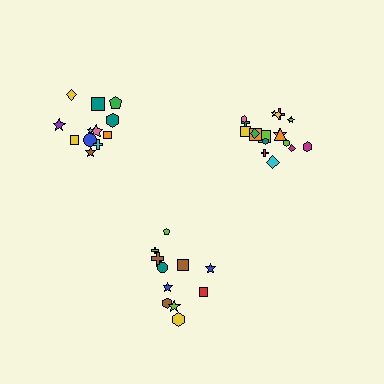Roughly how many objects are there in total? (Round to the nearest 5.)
Roughly 40 objects in total.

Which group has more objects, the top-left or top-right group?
The top-right group.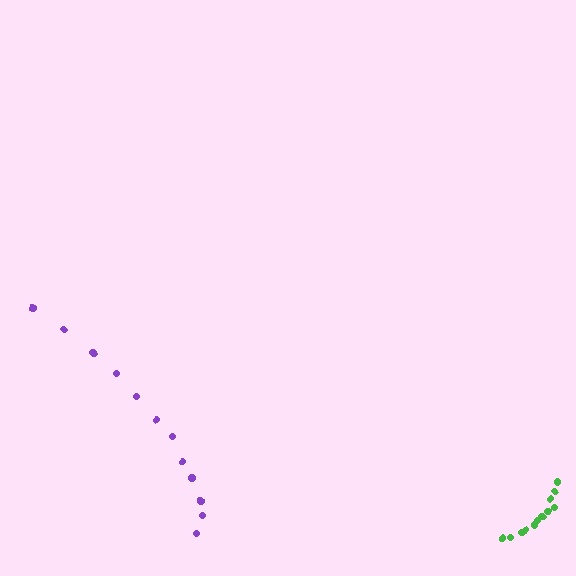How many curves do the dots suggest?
There are 2 distinct paths.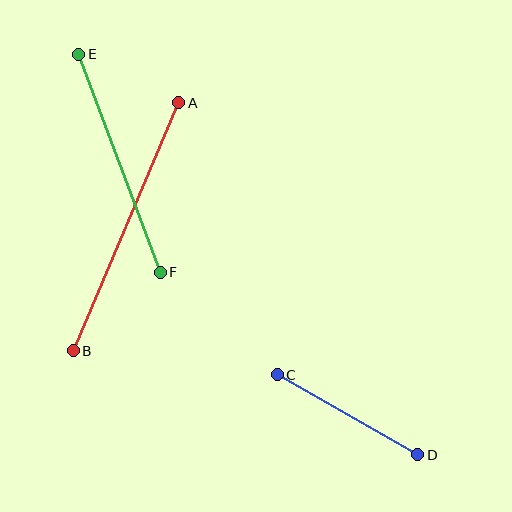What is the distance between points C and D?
The distance is approximately 162 pixels.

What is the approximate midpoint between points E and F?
The midpoint is at approximately (119, 163) pixels.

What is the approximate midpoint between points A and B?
The midpoint is at approximately (126, 227) pixels.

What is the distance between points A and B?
The distance is approximately 269 pixels.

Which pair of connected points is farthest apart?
Points A and B are farthest apart.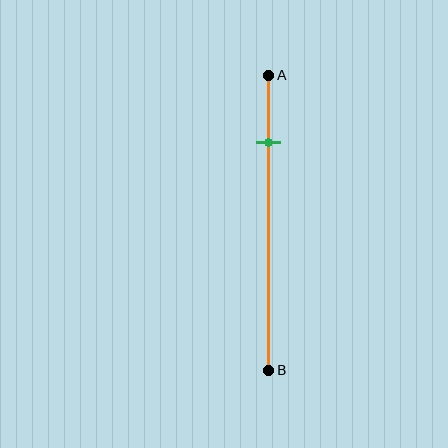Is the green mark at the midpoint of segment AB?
No, the mark is at about 25% from A, not at the 50% midpoint.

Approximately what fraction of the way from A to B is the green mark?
The green mark is approximately 25% of the way from A to B.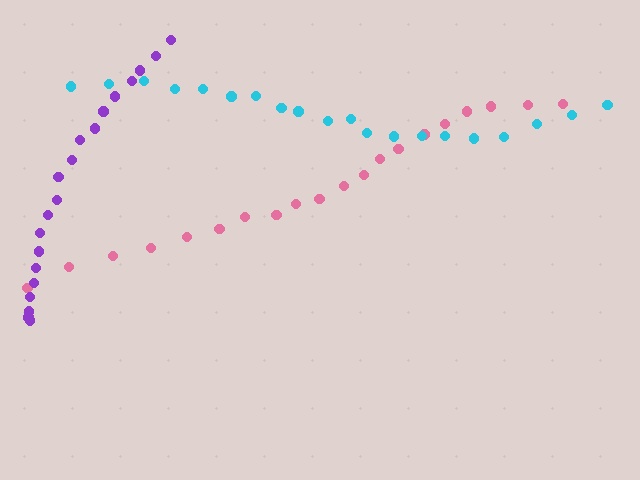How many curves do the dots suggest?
There are 3 distinct paths.